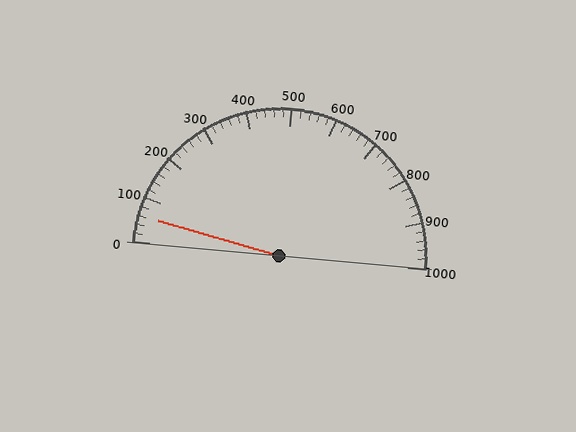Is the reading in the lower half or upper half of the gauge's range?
The reading is in the lower half of the range (0 to 1000).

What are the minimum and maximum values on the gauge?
The gauge ranges from 0 to 1000.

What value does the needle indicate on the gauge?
The needle indicates approximately 60.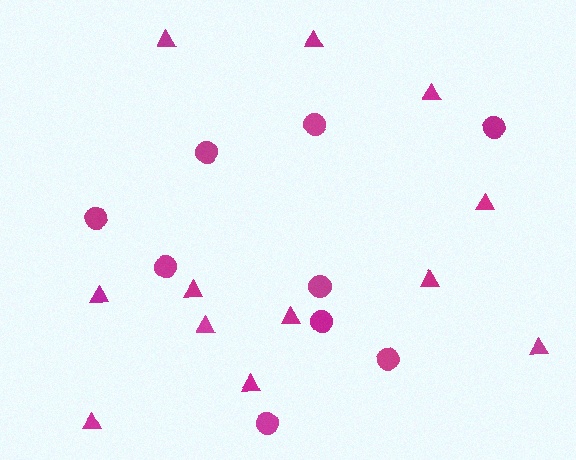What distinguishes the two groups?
There are 2 groups: one group of circles (9) and one group of triangles (12).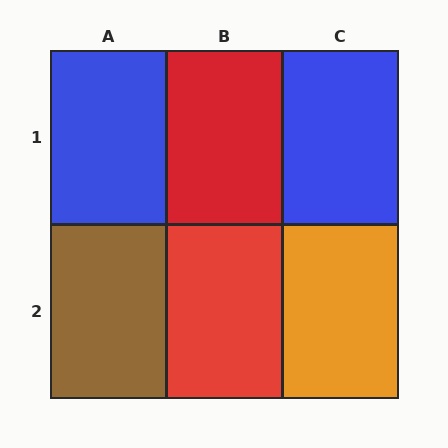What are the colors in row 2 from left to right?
Brown, red, orange.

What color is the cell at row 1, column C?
Blue.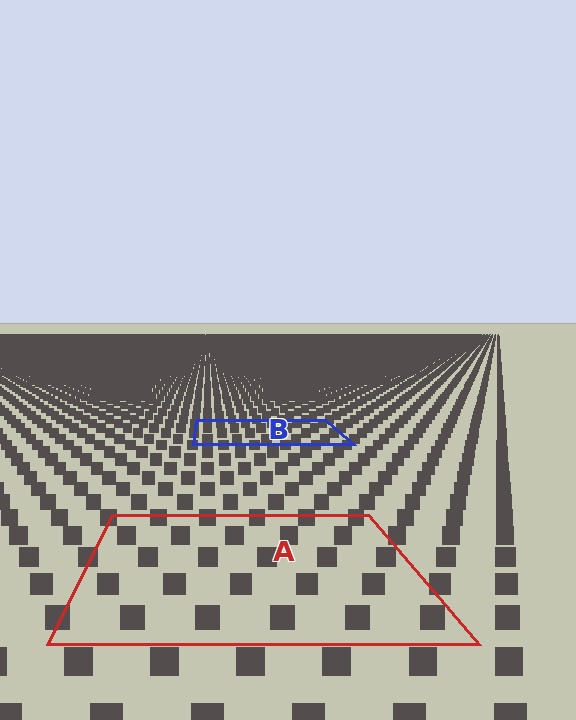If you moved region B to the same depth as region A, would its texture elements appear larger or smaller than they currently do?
They would appear larger. At a closer depth, the same texture elements are projected at a bigger on-screen size.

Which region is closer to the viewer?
Region A is closer. The texture elements there are larger and more spread out.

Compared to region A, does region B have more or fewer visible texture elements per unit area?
Region B has more texture elements per unit area — they are packed more densely because it is farther away.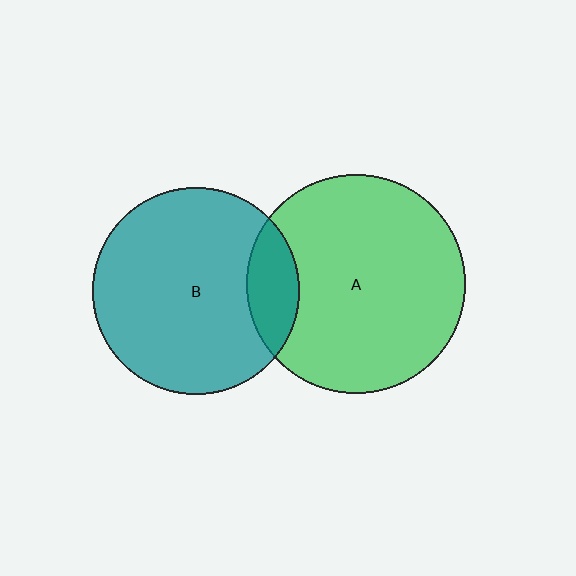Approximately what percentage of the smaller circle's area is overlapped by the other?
Approximately 15%.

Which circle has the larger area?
Circle A (green).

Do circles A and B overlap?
Yes.